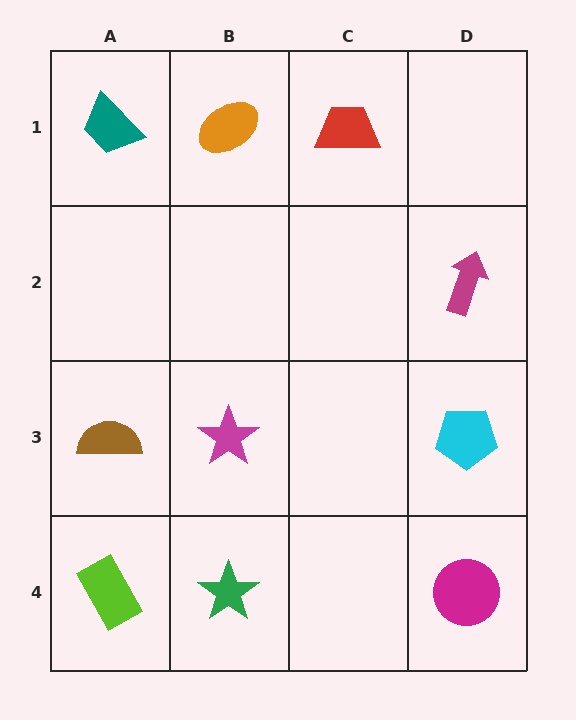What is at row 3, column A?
A brown semicircle.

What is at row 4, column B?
A green star.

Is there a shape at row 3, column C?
No, that cell is empty.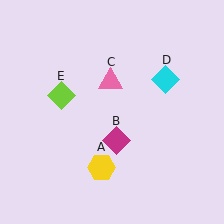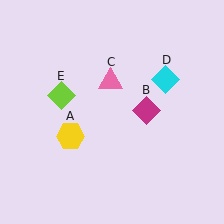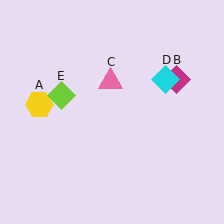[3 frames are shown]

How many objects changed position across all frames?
2 objects changed position: yellow hexagon (object A), magenta diamond (object B).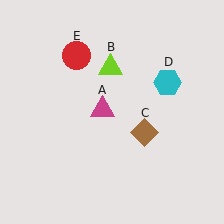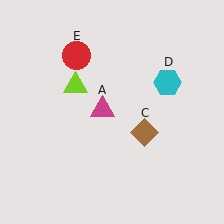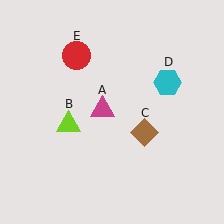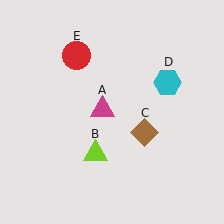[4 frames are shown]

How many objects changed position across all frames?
1 object changed position: lime triangle (object B).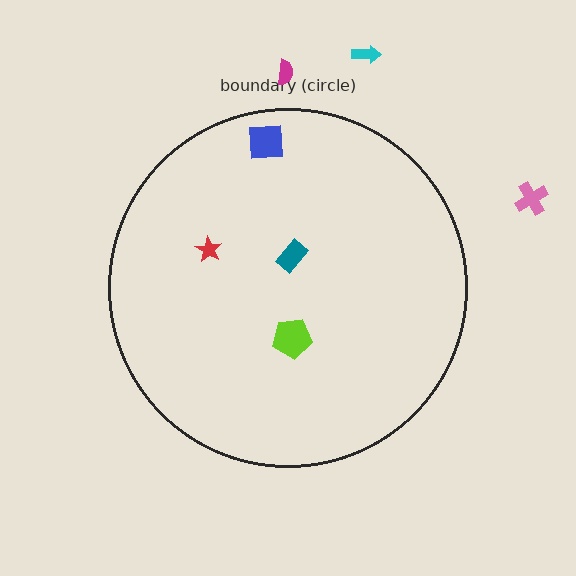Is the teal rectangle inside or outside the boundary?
Inside.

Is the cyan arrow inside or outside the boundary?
Outside.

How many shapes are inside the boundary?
4 inside, 3 outside.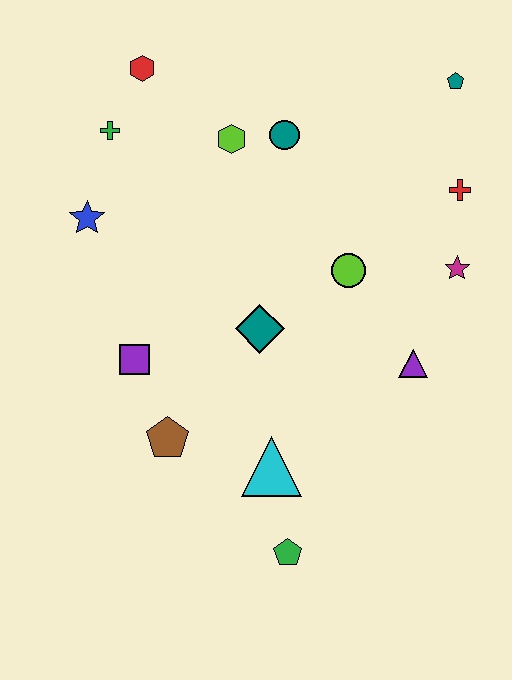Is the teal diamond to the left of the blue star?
No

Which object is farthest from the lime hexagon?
The green pentagon is farthest from the lime hexagon.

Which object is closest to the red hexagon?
The green cross is closest to the red hexagon.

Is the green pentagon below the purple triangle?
Yes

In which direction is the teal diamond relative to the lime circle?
The teal diamond is to the left of the lime circle.